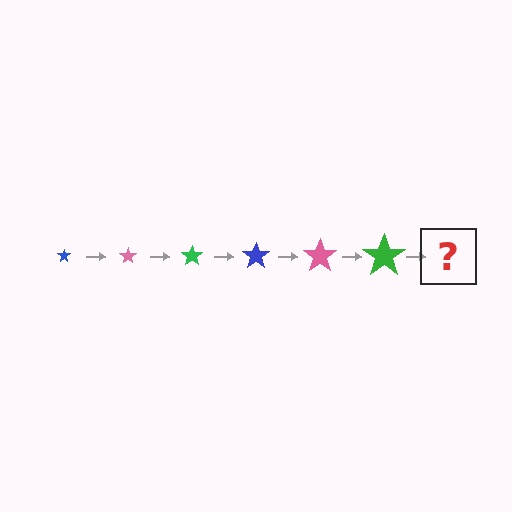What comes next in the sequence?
The next element should be a blue star, larger than the previous one.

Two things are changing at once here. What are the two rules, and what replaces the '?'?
The two rules are that the star grows larger each step and the color cycles through blue, pink, and green. The '?' should be a blue star, larger than the previous one.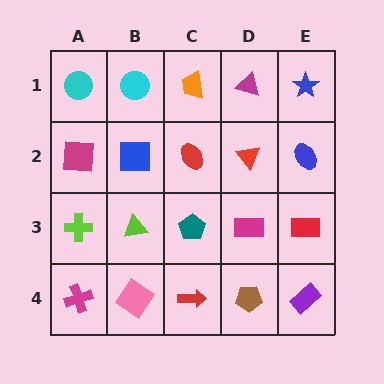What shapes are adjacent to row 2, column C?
An orange trapezoid (row 1, column C), a teal pentagon (row 3, column C), a blue square (row 2, column B), a red triangle (row 2, column D).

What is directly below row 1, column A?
A magenta square.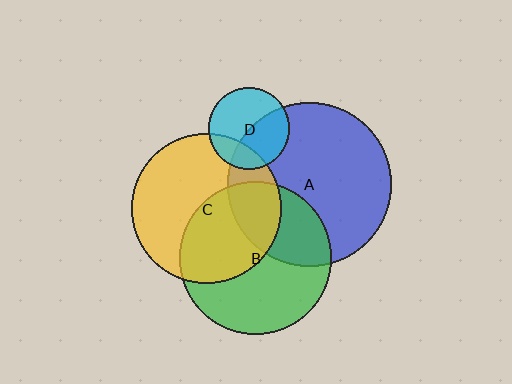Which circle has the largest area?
Circle A (blue).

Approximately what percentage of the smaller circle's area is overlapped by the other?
Approximately 45%.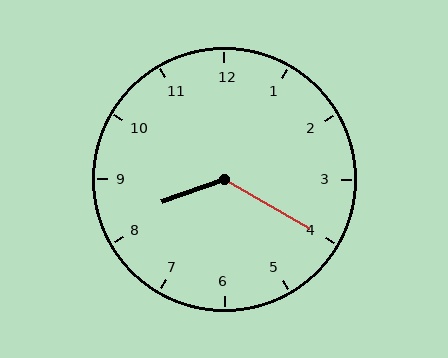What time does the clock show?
8:20.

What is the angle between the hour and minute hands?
Approximately 130 degrees.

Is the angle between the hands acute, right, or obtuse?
It is obtuse.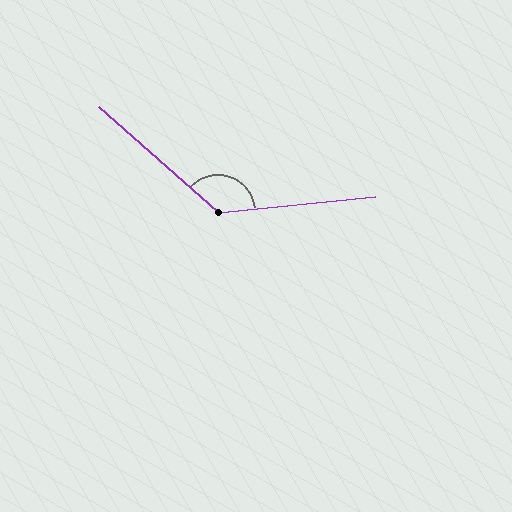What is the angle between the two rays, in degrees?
Approximately 133 degrees.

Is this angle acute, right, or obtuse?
It is obtuse.